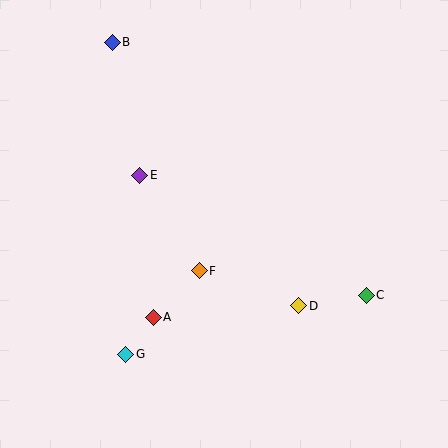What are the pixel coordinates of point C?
Point C is at (366, 295).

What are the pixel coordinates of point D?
Point D is at (299, 306).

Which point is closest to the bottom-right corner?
Point C is closest to the bottom-right corner.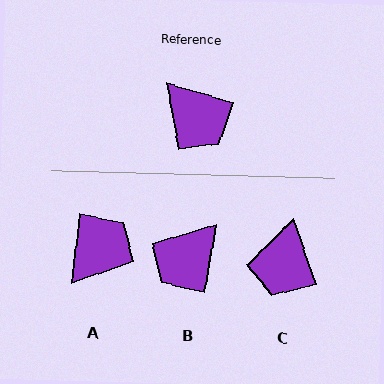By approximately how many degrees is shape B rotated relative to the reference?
Approximately 83 degrees clockwise.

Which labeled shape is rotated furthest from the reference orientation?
A, about 99 degrees away.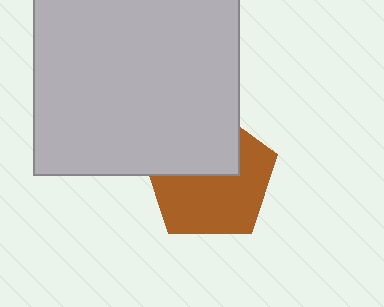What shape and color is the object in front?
The object in front is a light gray square.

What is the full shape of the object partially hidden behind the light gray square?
The partially hidden object is a brown pentagon.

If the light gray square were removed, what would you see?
You would see the complete brown pentagon.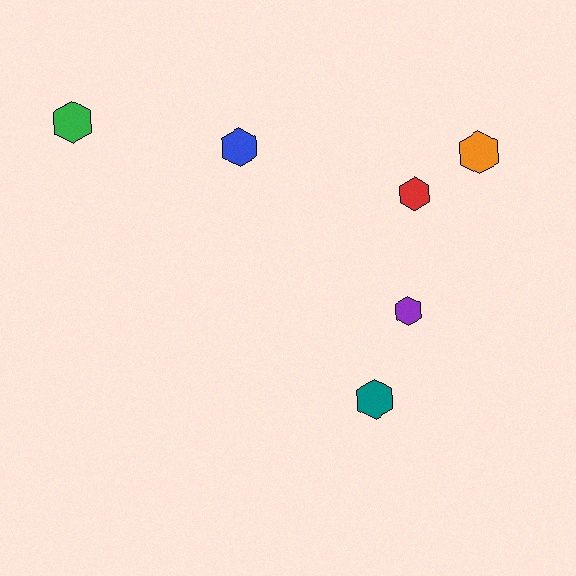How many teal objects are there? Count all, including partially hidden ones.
There is 1 teal object.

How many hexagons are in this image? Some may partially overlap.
There are 6 hexagons.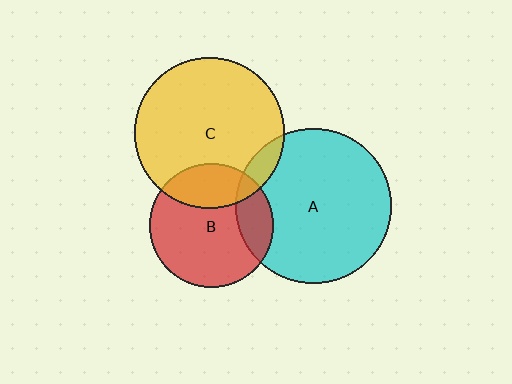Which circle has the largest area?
Circle A (cyan).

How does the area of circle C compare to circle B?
Approximately 1.5 times.